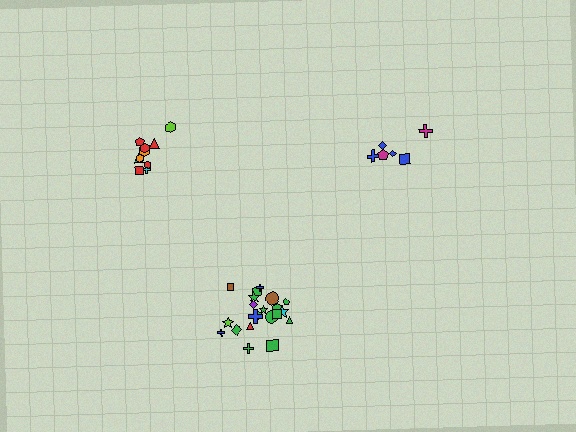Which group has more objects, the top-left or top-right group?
The top-left group.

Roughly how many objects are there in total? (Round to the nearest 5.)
Roughly 40 objects in total.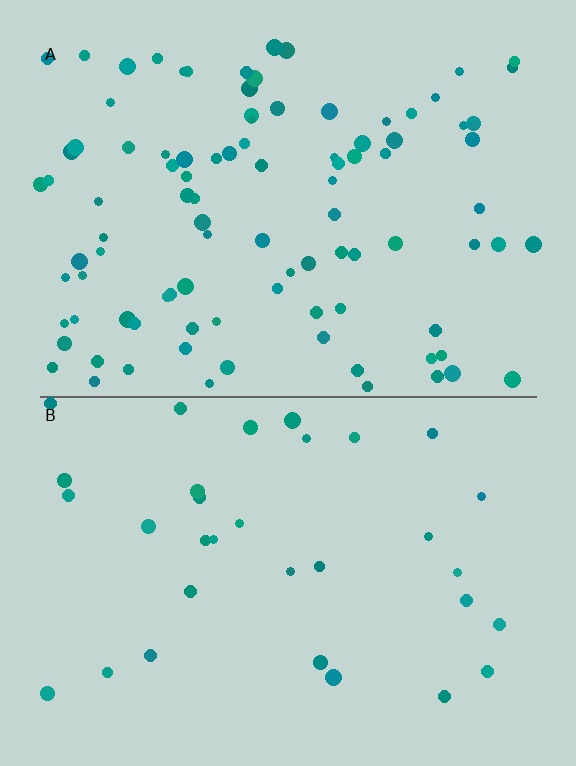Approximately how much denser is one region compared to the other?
Approximately 3.0× — region A over region B.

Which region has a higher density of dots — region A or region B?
A (the top).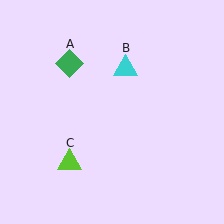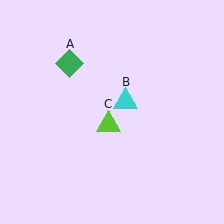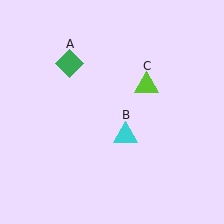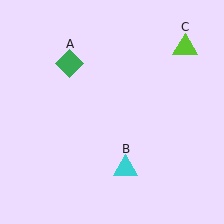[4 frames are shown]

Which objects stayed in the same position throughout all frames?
Green diamond (object A) remained stationary.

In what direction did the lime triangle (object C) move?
The lime triangle (object C) moved up and to the right.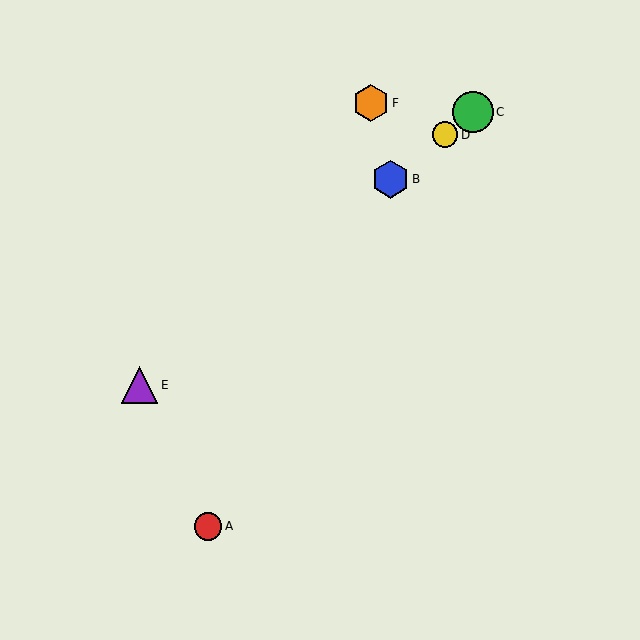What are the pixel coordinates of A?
Object A is at (208, 526).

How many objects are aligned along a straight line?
4 objects (B, C, D, E) are aligned along a straight line.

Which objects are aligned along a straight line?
Objects B, C, D, E are aligned along a straight line.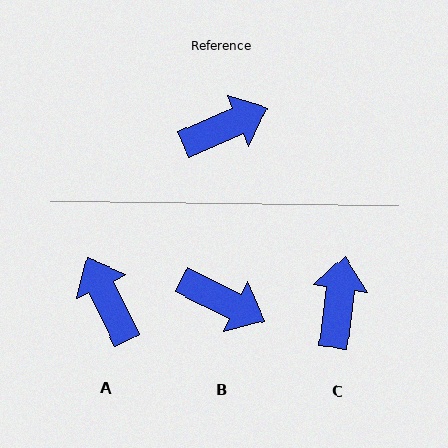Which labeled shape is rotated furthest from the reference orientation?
A, about 93 degrees away.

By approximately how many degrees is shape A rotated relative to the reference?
Approximately 93 degrees counter-clockwise.